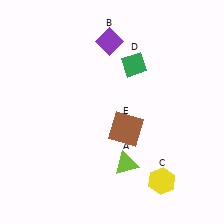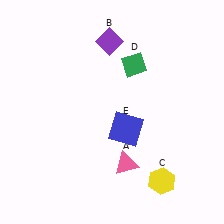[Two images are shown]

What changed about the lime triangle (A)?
In Image 1, A is lime. In Image 2, it changed to pink.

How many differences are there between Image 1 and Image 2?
There are 2 differences between the two images.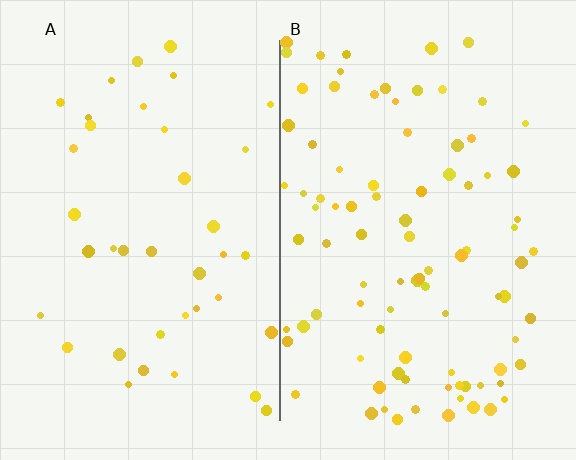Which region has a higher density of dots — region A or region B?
B (the right).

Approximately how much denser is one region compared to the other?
Approximately 2.3× — region B over region A.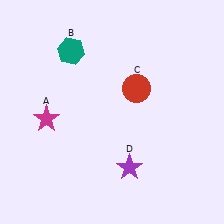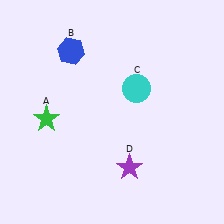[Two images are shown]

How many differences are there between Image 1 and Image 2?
There are 3 differences between the two images.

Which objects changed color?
A changed from magenta to green. B changed from teal to blue. C changed from red to cyan.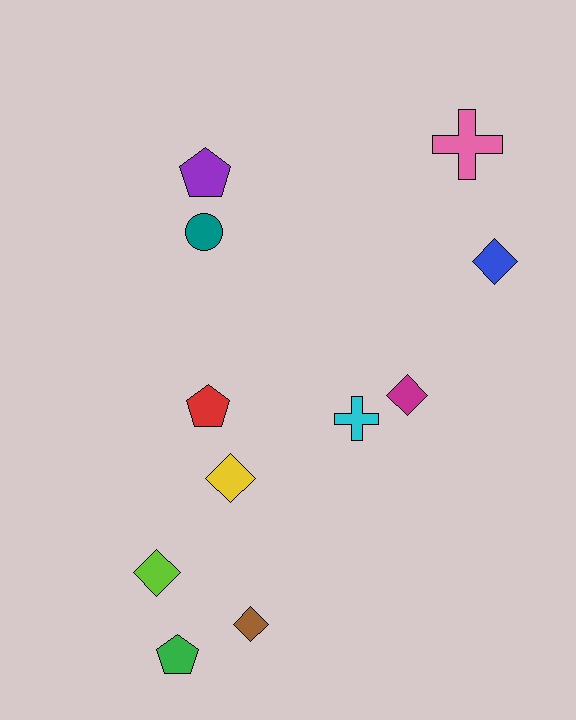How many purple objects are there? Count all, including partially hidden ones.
There is 1 purple object.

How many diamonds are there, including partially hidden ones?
There are 5 diamonds.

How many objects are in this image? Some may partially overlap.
There are 11 objects.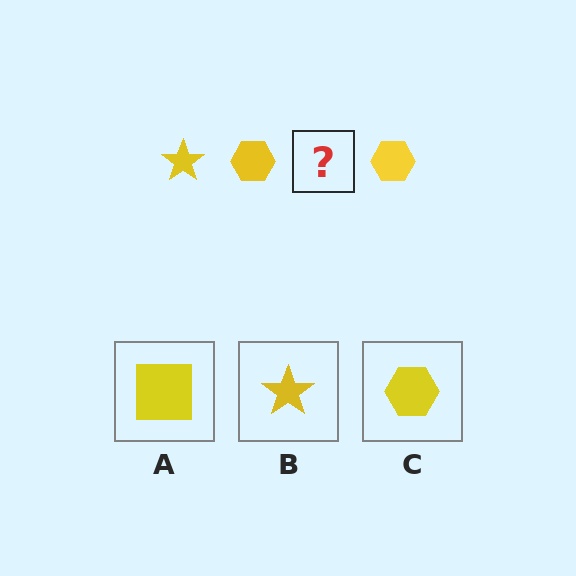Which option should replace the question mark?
Option B.